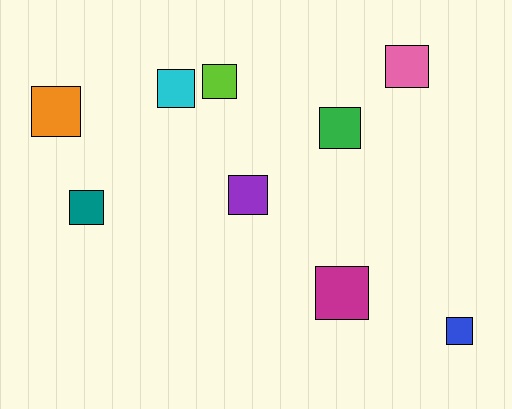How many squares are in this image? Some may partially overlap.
There are 9 squares.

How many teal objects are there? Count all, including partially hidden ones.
There is 1 teal object.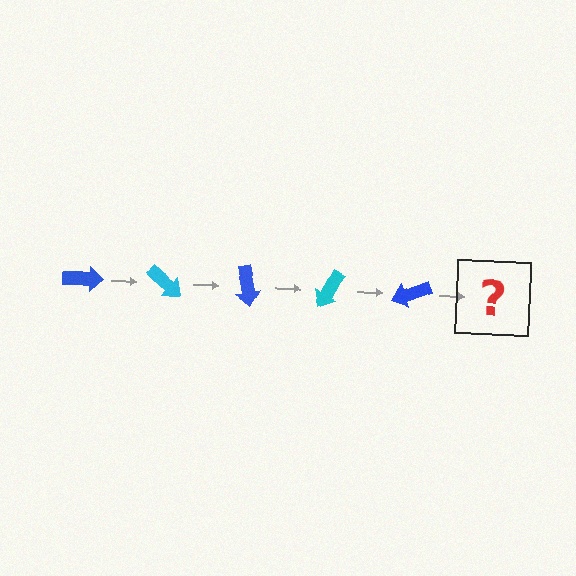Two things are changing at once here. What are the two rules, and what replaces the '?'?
The two rules are that it rotates 40 degrees each step and the color cycles through blue and cyan. The '?' should be a cyan arrow, rotated 200 degrees from the start.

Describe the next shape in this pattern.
It should be a cyan arrow, rotated 200 degrees from the start.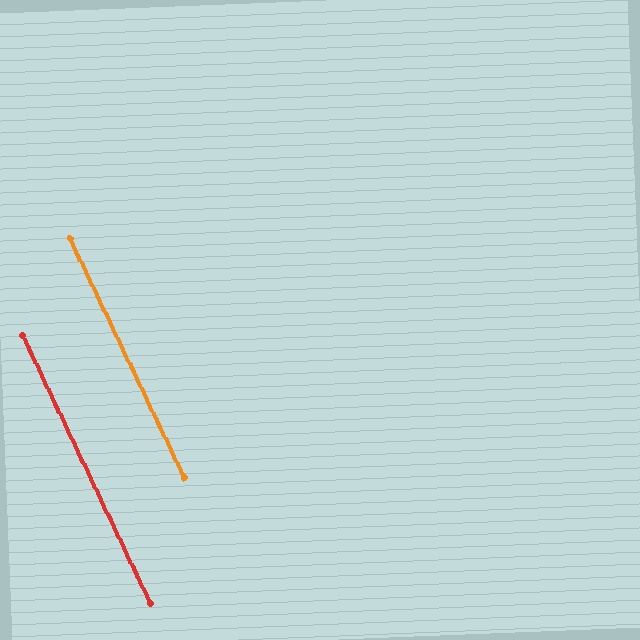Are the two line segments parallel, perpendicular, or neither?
Parallel — their directions differ by only 0.1°.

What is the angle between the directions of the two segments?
Approximately 0 degrees.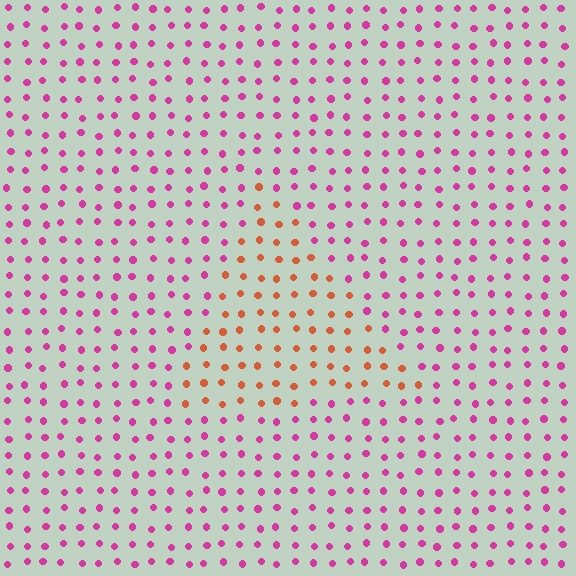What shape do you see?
I see a triangle.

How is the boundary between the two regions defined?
The boundary is defined purely by a slight shift in hue (about 54 degrees). Spacing, size, and orientation are identical on both sides.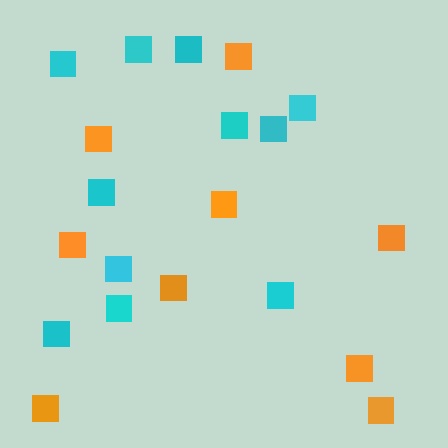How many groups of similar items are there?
There are 2 groups: one group of cyan squares (11) and one group of orange squares (9).